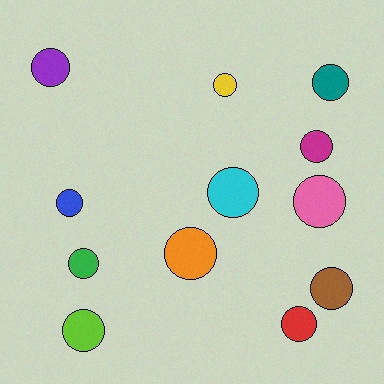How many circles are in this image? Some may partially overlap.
There are 12 circles.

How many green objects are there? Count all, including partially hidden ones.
There is 1 green object.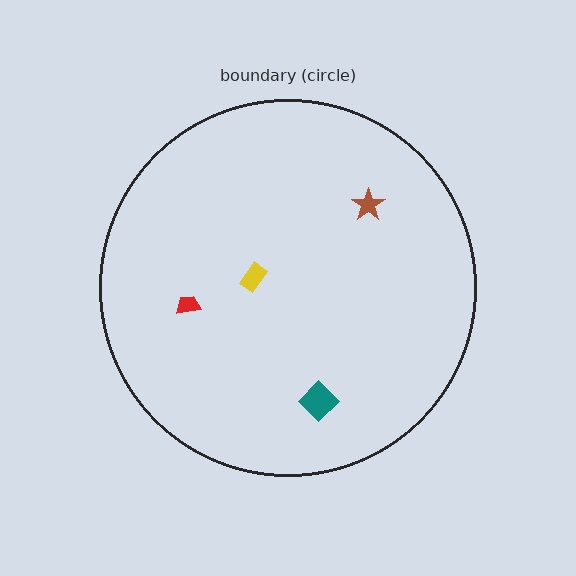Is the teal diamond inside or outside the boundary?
Inside.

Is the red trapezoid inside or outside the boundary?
Inside.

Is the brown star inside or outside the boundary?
Inside.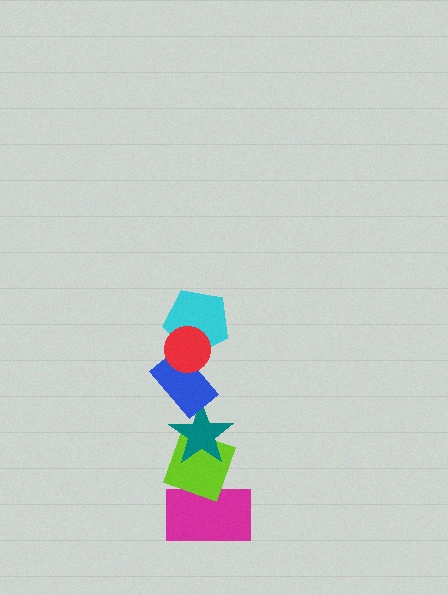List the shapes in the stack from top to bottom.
From top to bottom: the red circle, the cyan pentagon, the blue rectangle, the teal star, the lime diamond, the magenta rectangle.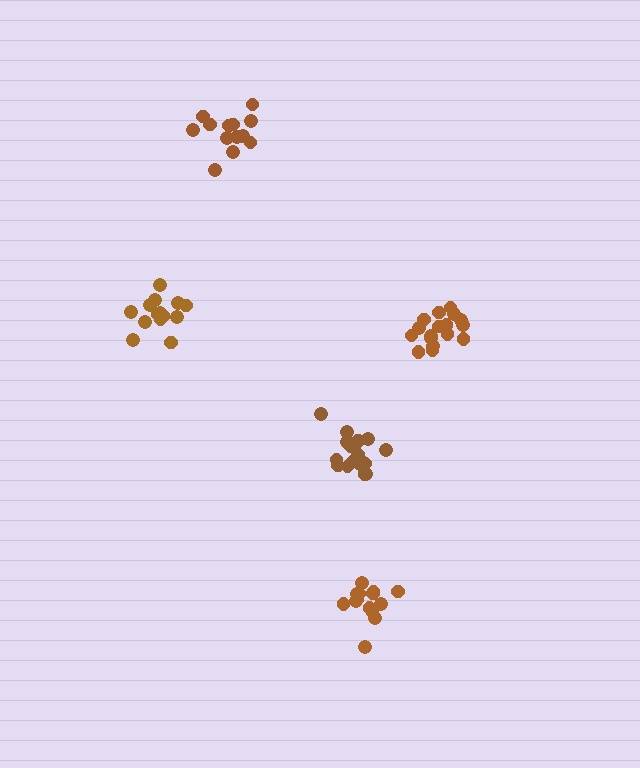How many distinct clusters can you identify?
There are 5 distinct clusters.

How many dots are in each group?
Group 1: 14 dots, Group 2: 15 dots, Group 3: 14 dots, Group 4: 18 dots, Group 5: 18 dots (79 total).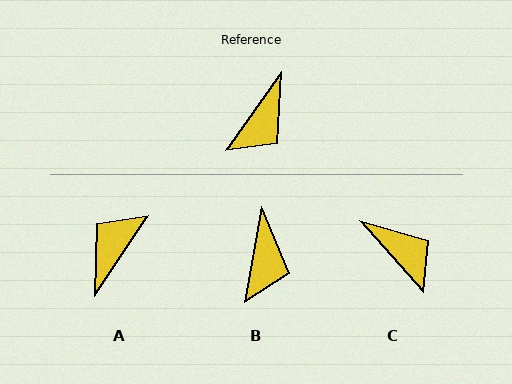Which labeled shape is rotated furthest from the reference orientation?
A, about 179 degrees away.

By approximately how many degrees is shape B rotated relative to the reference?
Approximately 25 degrees counter-clockwise.